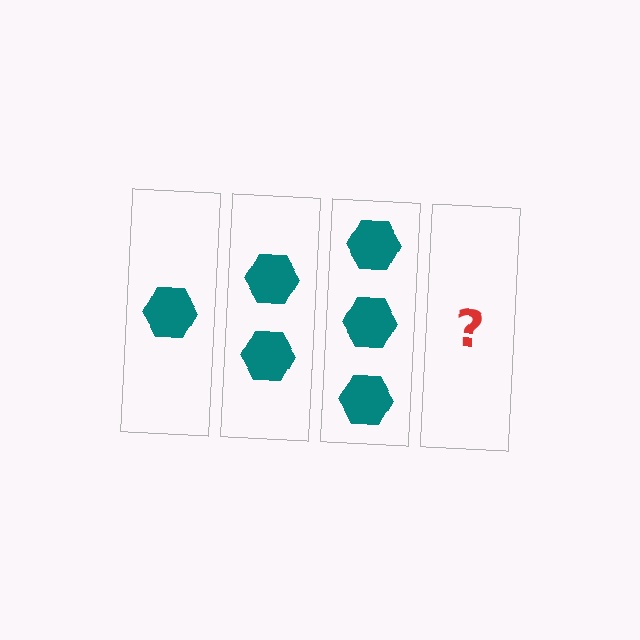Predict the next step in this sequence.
The next step is 4 hexagons.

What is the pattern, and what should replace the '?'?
The pattern is that each step adds one more hexagon. The '?' should be 4 hexagons.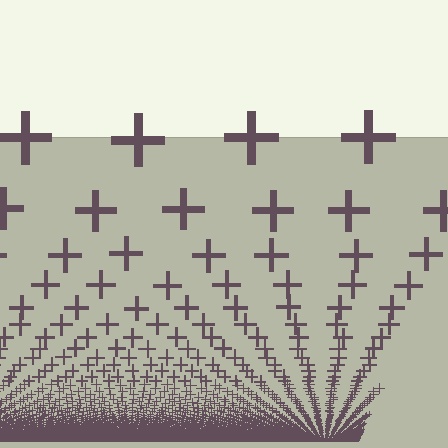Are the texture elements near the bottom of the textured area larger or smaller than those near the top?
Smaller. The gradient is inverted — elements near the bottom are smaller and denser.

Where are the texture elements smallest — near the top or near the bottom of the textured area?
Near the bottom.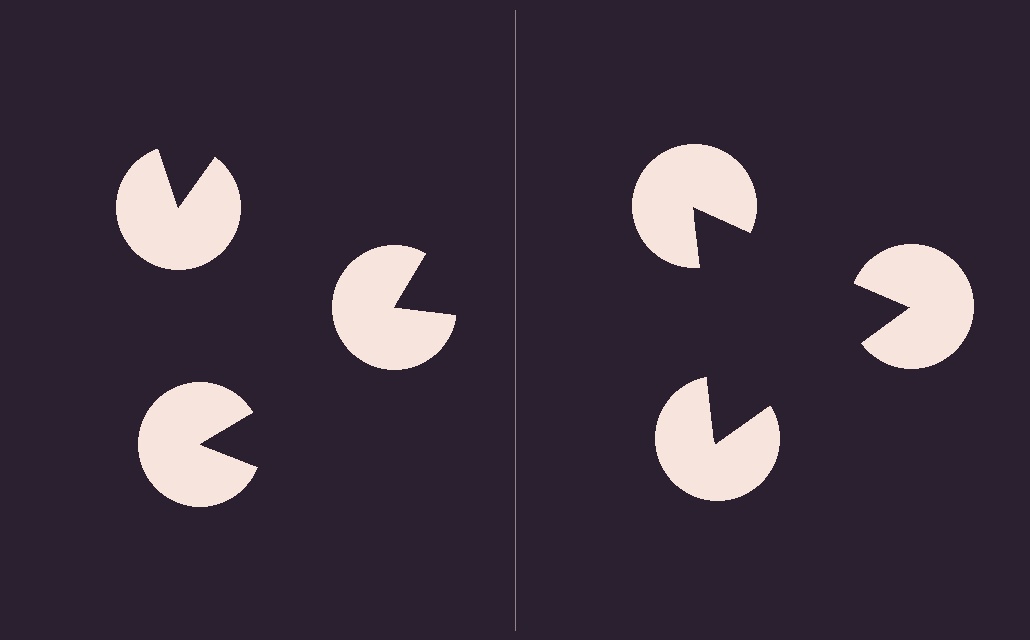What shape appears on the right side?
An illusory triangle.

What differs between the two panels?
The pac-man discs are positioned identically on both sides; only the wedge orientations differ. On the right they align to a triangle; on the left they are misaligned.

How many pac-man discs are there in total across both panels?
6 — 3 on each side.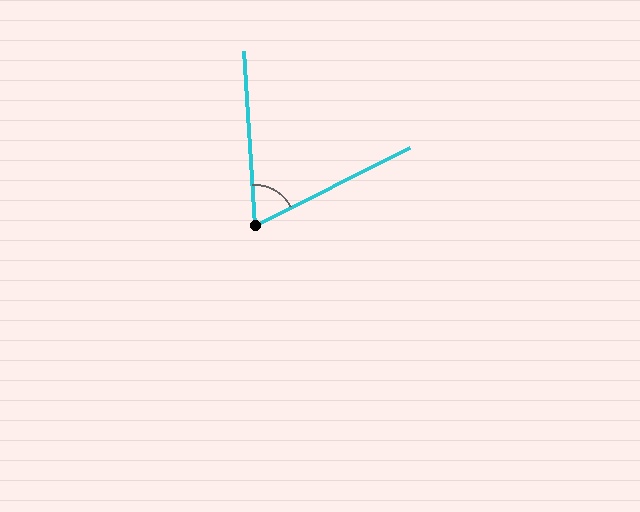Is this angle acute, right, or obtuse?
It is acute.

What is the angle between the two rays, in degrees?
Approximately 67 degrees.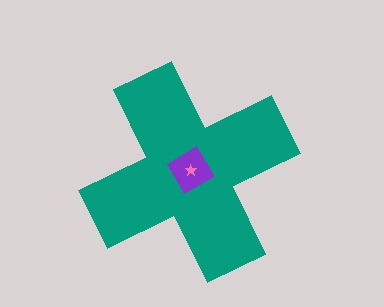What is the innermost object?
The pink star.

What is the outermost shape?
The teal cross.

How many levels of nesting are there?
3.